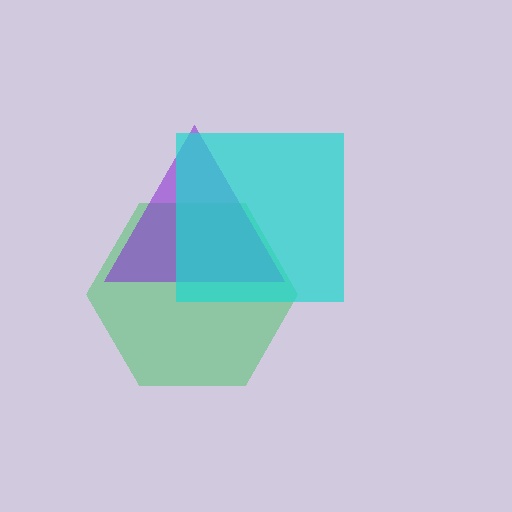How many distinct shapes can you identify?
There are 3 distinct shapes: a green hexagon, a purple triangle, a cyan square.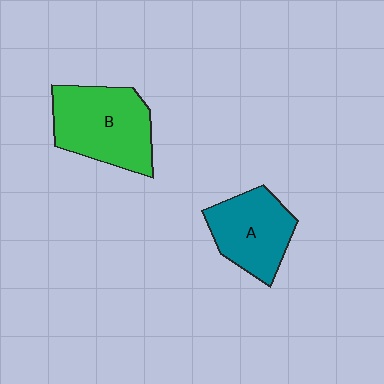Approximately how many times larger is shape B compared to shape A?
Approximately 1.3 times.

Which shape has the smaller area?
Shape A (teal).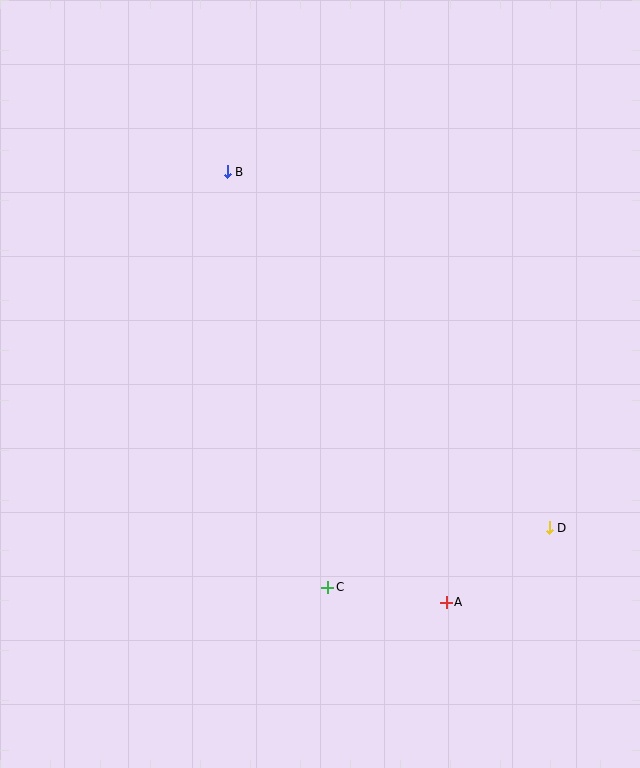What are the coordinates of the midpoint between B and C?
The midpoint between B and C is at (278, 379).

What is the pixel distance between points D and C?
The distance between D and C is 229 pixels.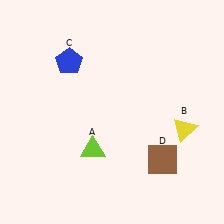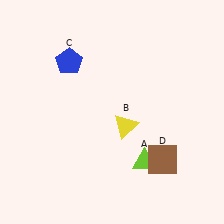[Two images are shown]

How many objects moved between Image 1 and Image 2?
2 objects moved between the two images.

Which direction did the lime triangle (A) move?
The lime triangle (A) moved right.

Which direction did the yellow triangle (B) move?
The yellow triangle (B) moved left.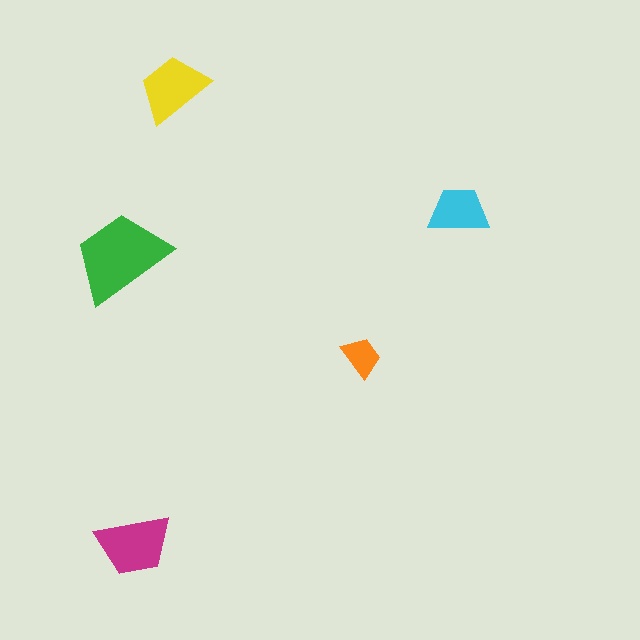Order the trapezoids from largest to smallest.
the green one, the magenta one, the yellow one, the cyan one, the orange one.